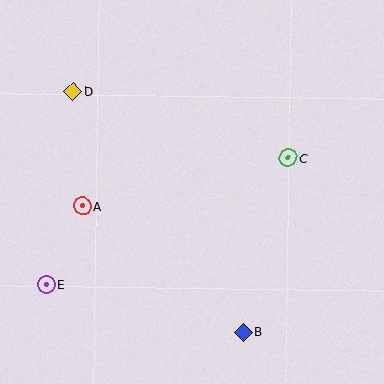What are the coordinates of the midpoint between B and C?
The midpoint between B and C is at (266, 245).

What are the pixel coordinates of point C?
Point C is at (288, 158).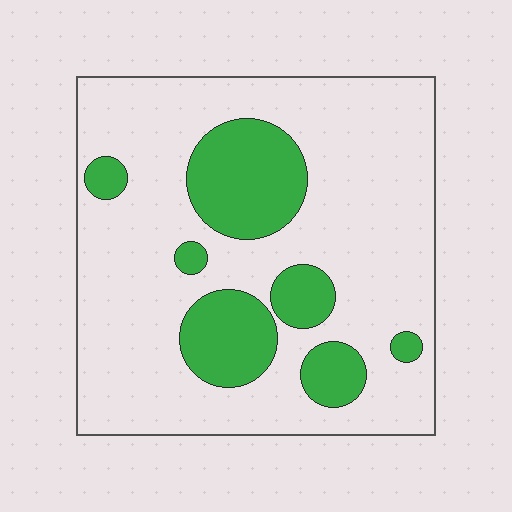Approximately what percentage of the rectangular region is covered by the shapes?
Approximately 25%.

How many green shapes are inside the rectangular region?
7.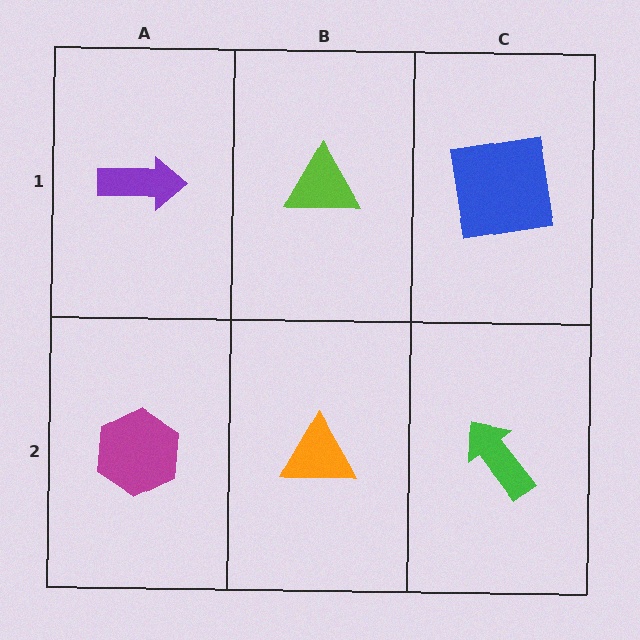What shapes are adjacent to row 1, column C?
A green arrow (row 2, column C), a lime triangle (row 1, column B).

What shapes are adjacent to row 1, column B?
An orange triangle (row 2, column B), a purple arrow (row 1, column A), a blue square (row 1, column C).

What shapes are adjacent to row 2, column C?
A blue square (row 1, column C), an orange triangle (row 2, column B).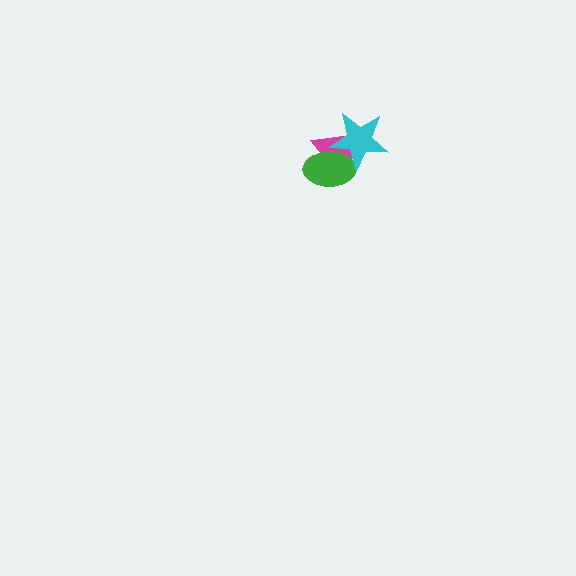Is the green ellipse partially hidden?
Yes, it is partially covered by another shape.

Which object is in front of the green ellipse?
The cyan star is in front of the green ellipse.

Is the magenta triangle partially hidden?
Yes, it is partially covered by another shape.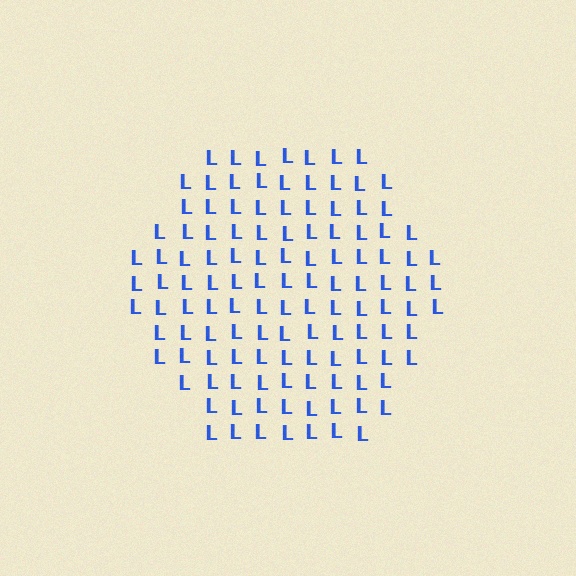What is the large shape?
The large shape is a hexagon.